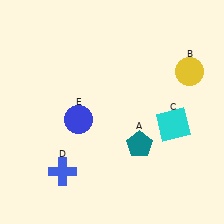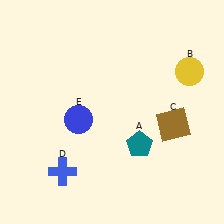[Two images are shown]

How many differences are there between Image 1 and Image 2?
There is 1 difference between the two images.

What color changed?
The square (C) changed from cyan in Image 1 to brown in Image 2.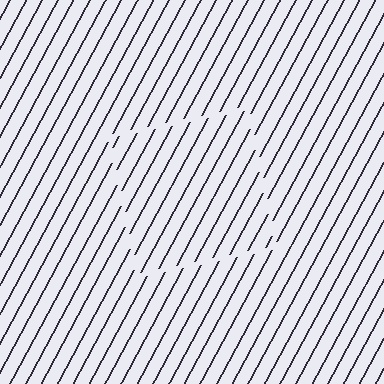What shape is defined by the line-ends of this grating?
An illusory square. The interior of the shape contains the same grating, shifted by half a period — the contour is defined by the phase discontinuity where line-ends from the inner and outer gratings abut.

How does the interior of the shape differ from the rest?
The interior of the shape contains the same grating, shifted by half a period — the contour is defined by the phase discontinuity where line-ends from the inner and outer gratings abut.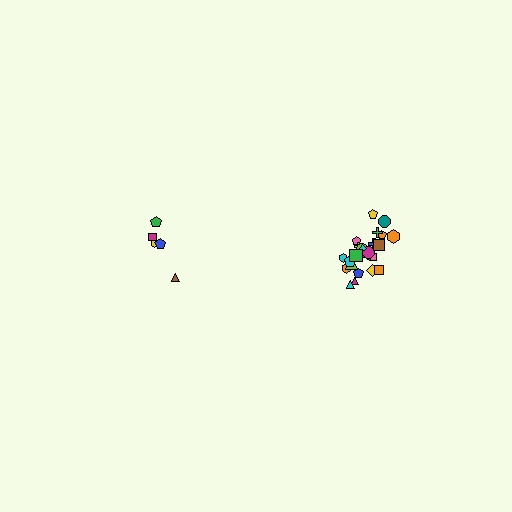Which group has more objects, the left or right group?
The right group.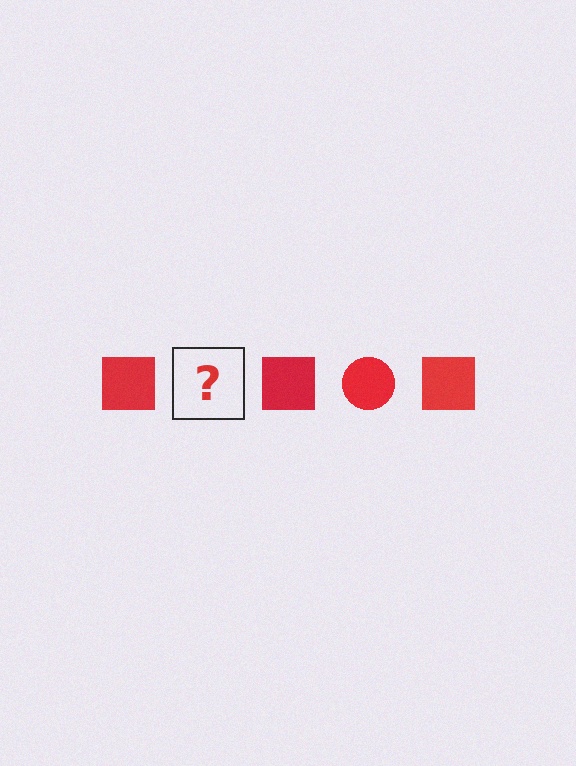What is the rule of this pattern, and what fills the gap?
The rule is that the pattern cycles through square, circle shapes in red. The gap should be filled with a red circle.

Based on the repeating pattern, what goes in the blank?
The blank should be a red circle.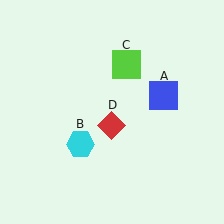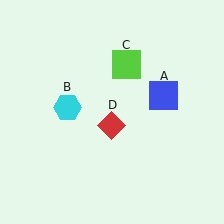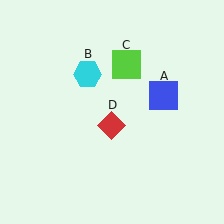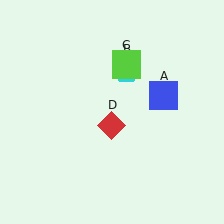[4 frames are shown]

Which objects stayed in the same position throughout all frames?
Blue square (object A) and lime square (object C) and red diamond (object D) remained stationary.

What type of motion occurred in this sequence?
The cyan hexagon (object B) rotated clockwise around the center of the scene.